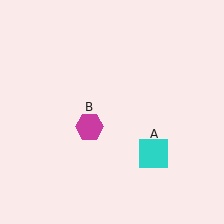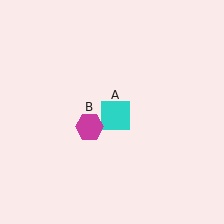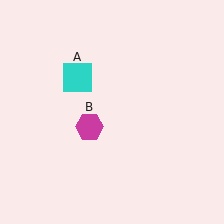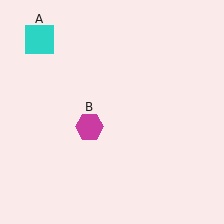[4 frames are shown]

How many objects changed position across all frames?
1 object changed position: cyan square (object A).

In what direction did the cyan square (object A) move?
The cyan square (object A) moved up and to the left.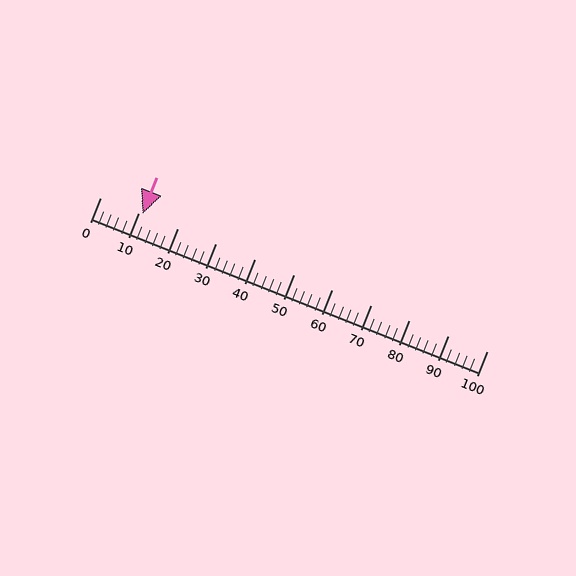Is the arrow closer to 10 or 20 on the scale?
The arrow is closer to 10.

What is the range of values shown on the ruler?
The ruler shows values from 0 to 100.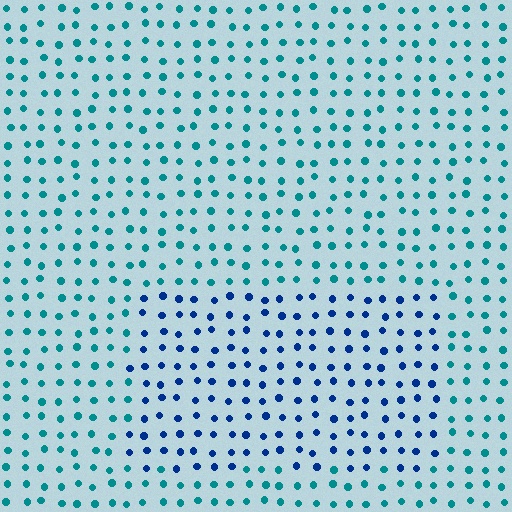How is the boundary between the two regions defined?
The boundary is defined purely by a slight shift in hue (about 39 degrees). Spacing, size, and orientation are identical on both sides.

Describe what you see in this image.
The image is filled with small teal elements in a uniform arrangement. A rectangle-shaped region is visible where the elements are tinted to a slightly different hue, forming a subtle color boundary.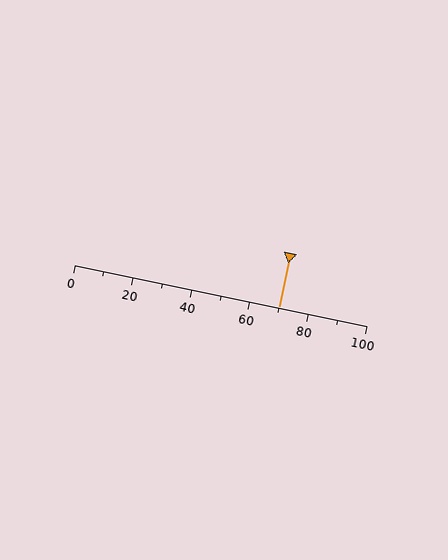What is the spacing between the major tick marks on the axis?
The major ticks are spaced 20 apart.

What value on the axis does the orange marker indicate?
The marker indicates approximately 70.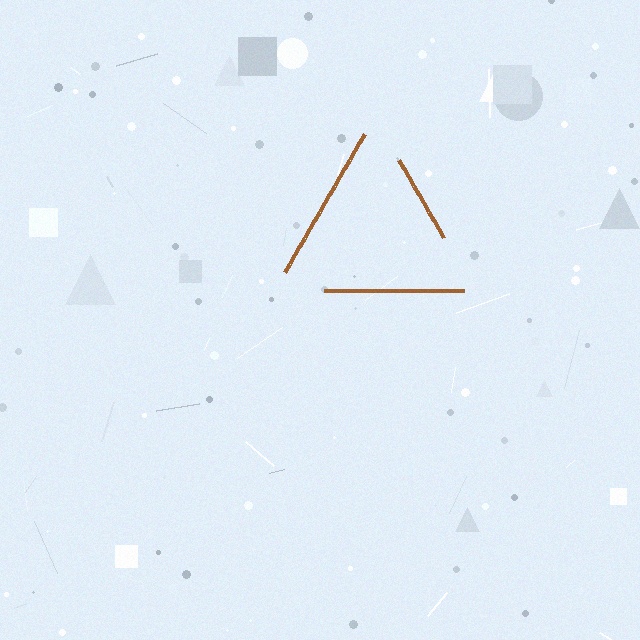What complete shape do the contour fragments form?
The contour fragments form a triangle.